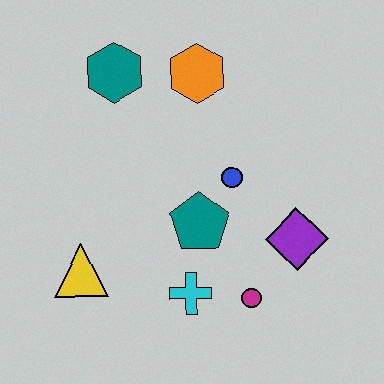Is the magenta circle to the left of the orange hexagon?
No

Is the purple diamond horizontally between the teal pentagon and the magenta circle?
No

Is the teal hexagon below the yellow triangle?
No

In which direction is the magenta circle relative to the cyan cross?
The magenta circle is to the right of the cyan cross.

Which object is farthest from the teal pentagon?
The teal hexagon is farthest from the teal pentagon.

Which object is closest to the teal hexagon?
The orange hexagon is closest to the teal hexagon.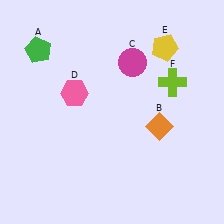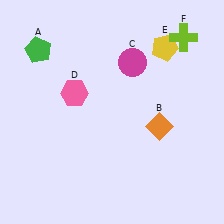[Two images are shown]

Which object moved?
The lime cross (F) moved up.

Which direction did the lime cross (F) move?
The lime cross (F) moved up.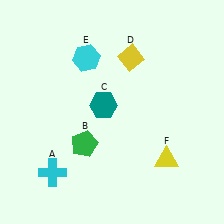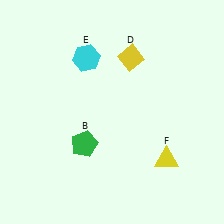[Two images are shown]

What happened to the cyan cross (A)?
The cyan cross (A) was removed in Image 2. It was in the bottom-left area of Image 1.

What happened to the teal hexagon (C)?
The teal hexagon (C) was removed in Image 2. It was in the top-left area of Image 1.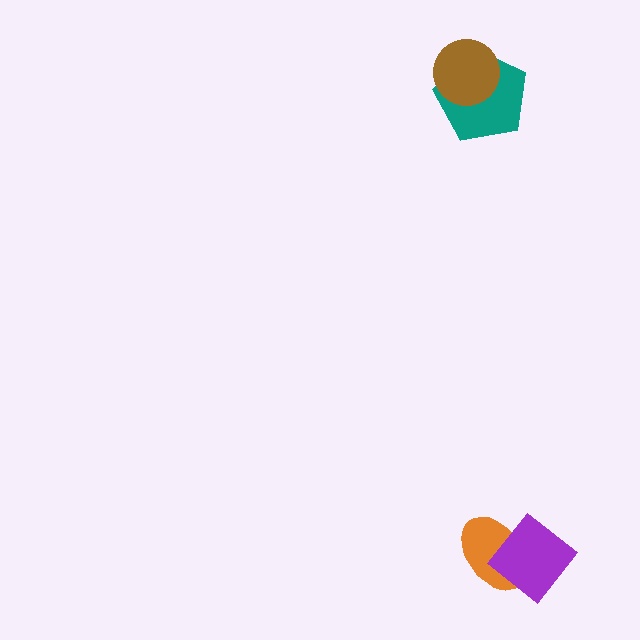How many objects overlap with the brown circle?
1 object overlaps with the brown circle.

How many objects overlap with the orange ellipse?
1 object overlaps with the orange ellipse.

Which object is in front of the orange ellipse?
The purple diamond is in front of the orange ellipse.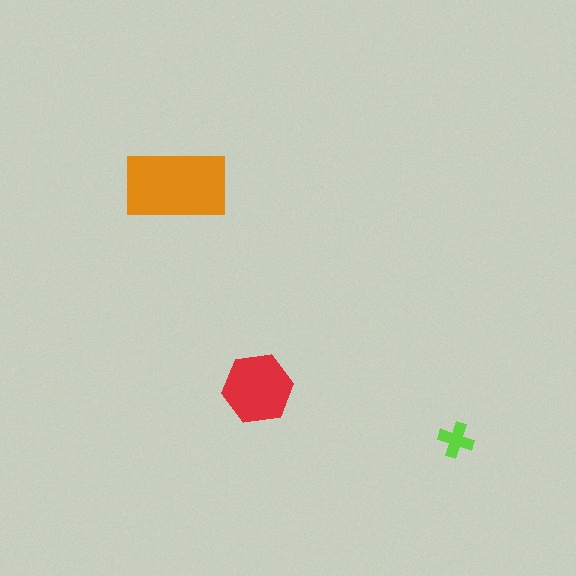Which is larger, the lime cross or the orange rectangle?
The orange rectangle.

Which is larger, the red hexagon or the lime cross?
The red hexagon.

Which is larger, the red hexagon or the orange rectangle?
The orange rectangle.